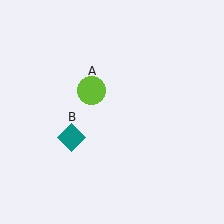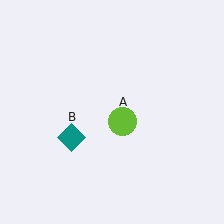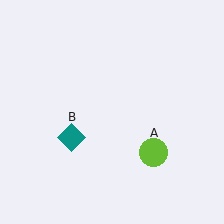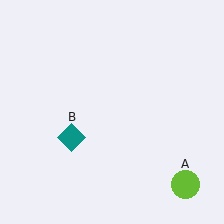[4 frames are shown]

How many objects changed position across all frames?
1 object changed position: lime circle (object A).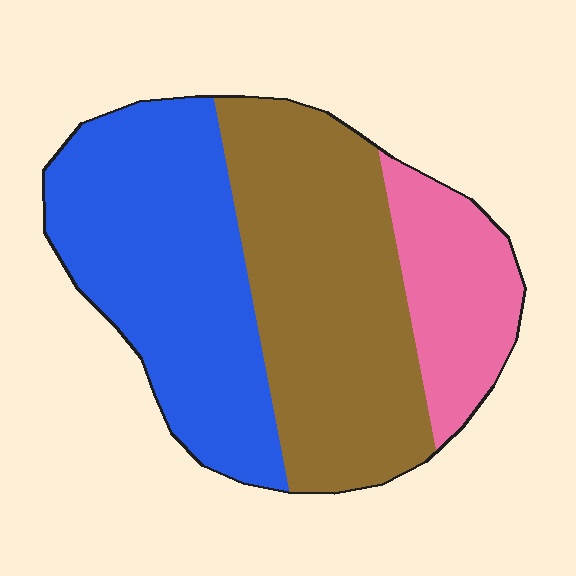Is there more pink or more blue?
Blue.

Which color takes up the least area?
Pink, at roughly 20%.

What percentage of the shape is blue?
Blue takes up between a quarter and a half of the shape.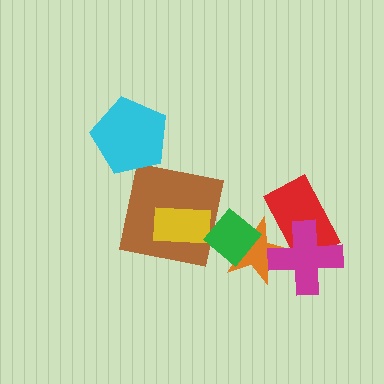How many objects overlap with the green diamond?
2 objects overlap with the green diamond.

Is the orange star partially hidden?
Yes, it is partially covered by another shape.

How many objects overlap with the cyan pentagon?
0 objects overlap with the cyan pentagon.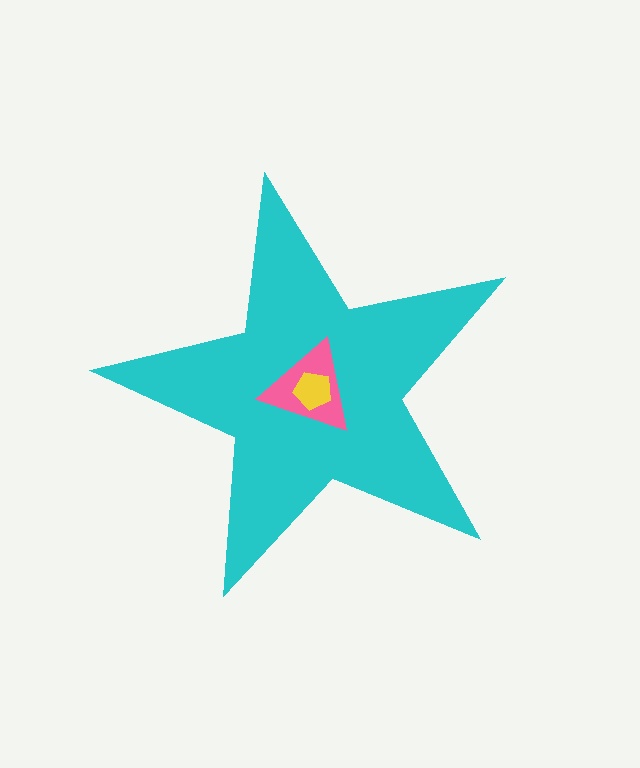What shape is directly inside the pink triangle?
The yellow pentagon.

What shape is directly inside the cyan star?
The pink triangle.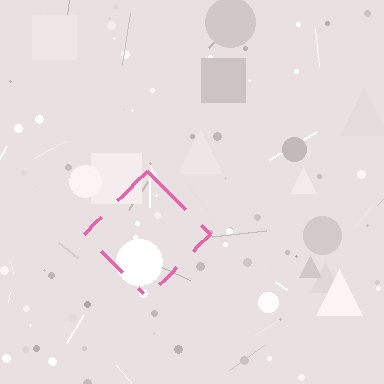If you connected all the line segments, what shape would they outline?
They would outline a diamond.